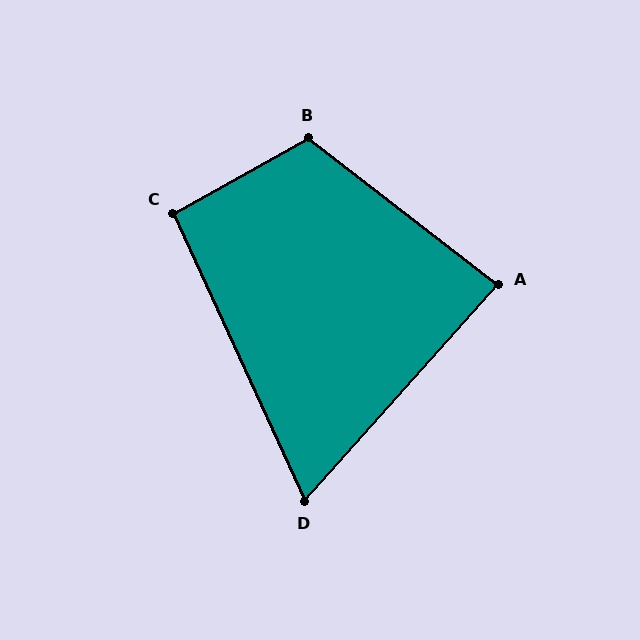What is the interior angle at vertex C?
Approximately 94 degrees (approximately right).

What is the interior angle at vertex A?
Approximately 86 degrees (approximately right).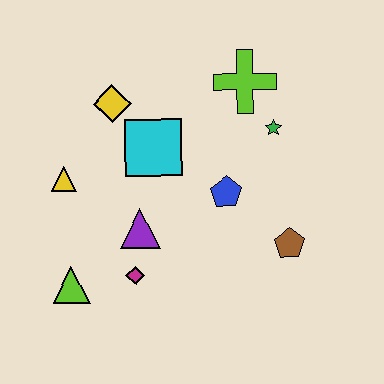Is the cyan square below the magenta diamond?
No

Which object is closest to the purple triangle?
The magenta diamond is closest to the purple triangle.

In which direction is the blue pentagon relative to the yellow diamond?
The blue pentagon is to the right of the yellow diamond.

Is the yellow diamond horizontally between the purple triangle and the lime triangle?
Yes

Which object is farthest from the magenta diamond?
The lime cross is farthest from the magenta diamond.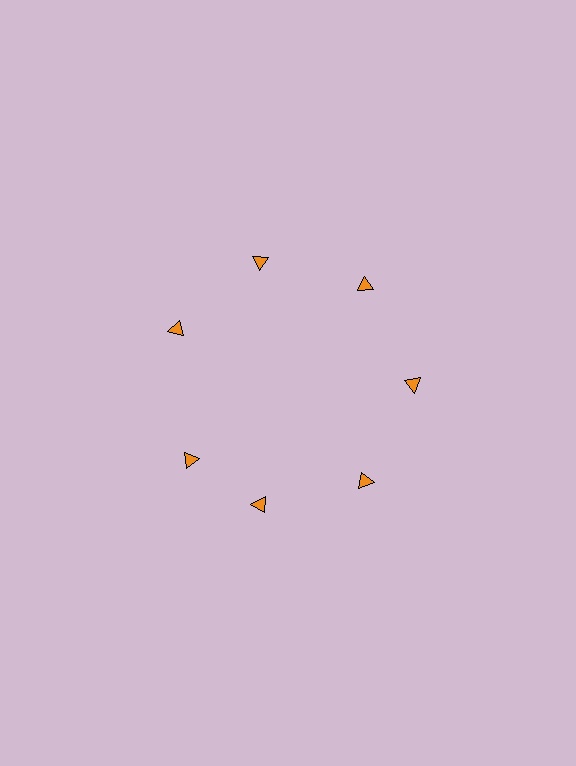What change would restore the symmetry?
The symmetry would be restored by rotating it back into even spacing with its neighbors so that all 7 triangles sit at equal angles and equal distance from the center.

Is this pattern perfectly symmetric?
No. The 7 orange triangles are arranged in a ring, but one element near the 8 o'clock position is rotated out of alignment along the ring, breaking the 7-fold rotational symmetry.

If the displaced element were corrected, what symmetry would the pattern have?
It would have 7-fold rotational symmetry — the pattern would map onto itself every 51 degrees.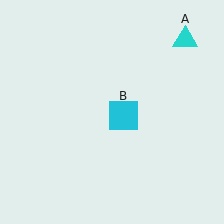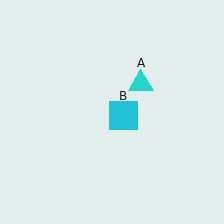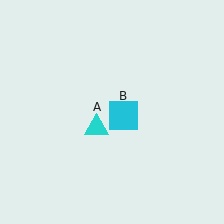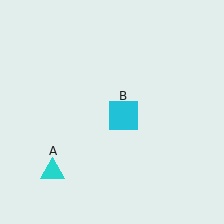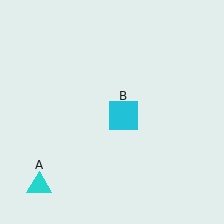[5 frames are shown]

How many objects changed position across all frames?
1 object changed position: cyan triangle (object A).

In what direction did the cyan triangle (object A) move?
The cyan triangle (object A) moved down and to the left.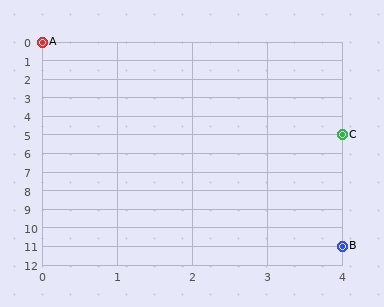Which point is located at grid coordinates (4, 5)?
Point C is at (4, 5).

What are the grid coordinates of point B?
Point B is at grid coordinates (4, 11).